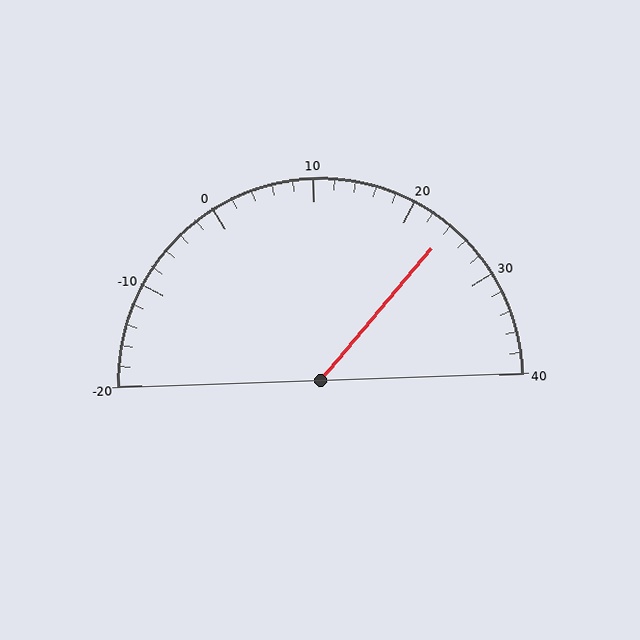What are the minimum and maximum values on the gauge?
The gauge ranges from -20 to 40.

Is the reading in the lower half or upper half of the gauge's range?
The reading is in the upper half of the range (-20 to 40).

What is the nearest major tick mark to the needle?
The nearest major tick mark is 20.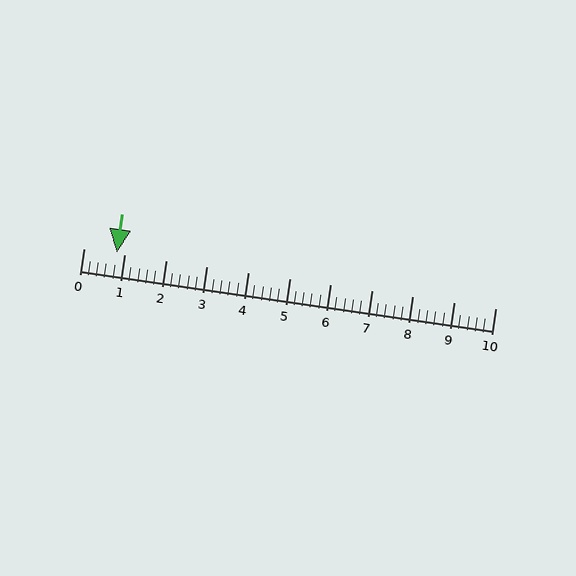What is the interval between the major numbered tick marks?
The major tick marks are spaced 1 units apart.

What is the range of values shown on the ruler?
The ruler shows values from 0 to 10.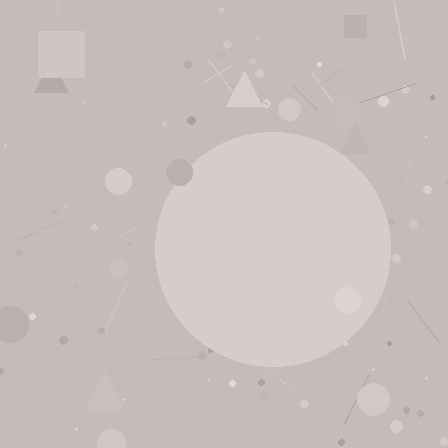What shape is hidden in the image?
A circle is hidden in the image.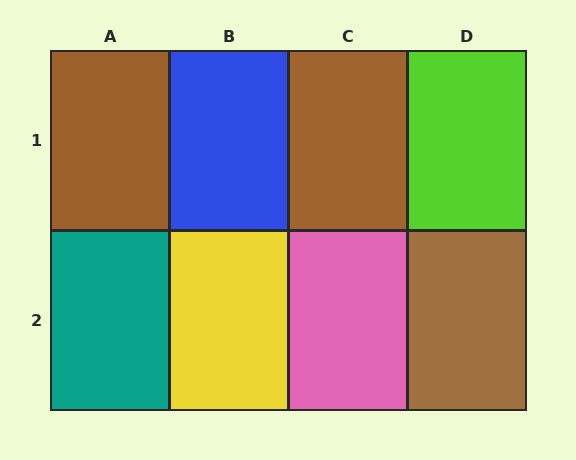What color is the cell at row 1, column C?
Brown.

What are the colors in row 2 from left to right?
Teal, yellow, pink, brown.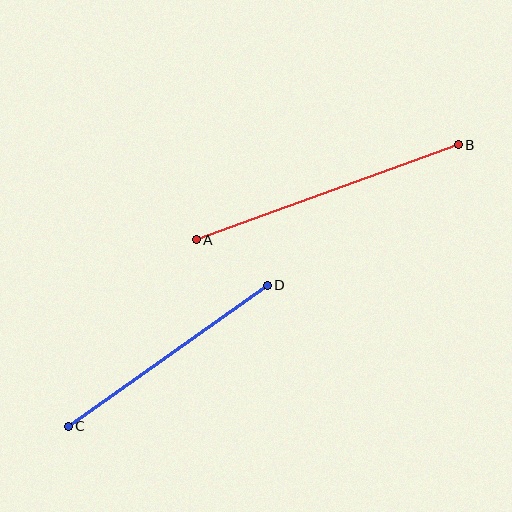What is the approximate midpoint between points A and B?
The midpoint is at approximately (327, 192) pixels.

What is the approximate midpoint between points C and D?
The midpoint is at approximately (168, 356) pixels.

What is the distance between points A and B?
The distance is approximately 279 pixels.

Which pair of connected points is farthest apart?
Points A and B are farthest apart.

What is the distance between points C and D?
The distance is approximately 244 pixels.